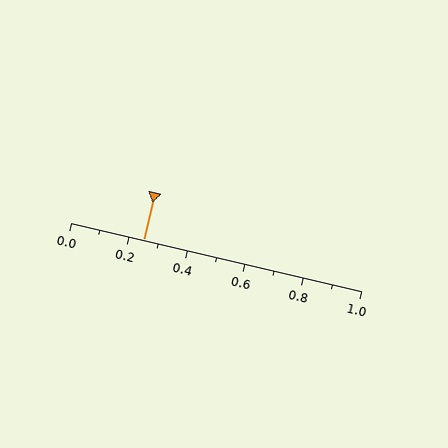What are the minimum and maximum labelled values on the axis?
The axis runs from 0.0 to 1.0.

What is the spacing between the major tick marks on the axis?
The major ticks are spaced 0.2 apart.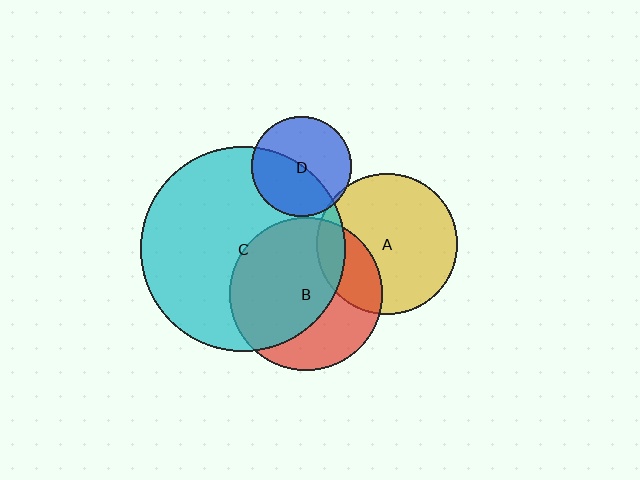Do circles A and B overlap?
Yes.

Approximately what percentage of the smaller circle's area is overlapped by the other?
Approximately 25%.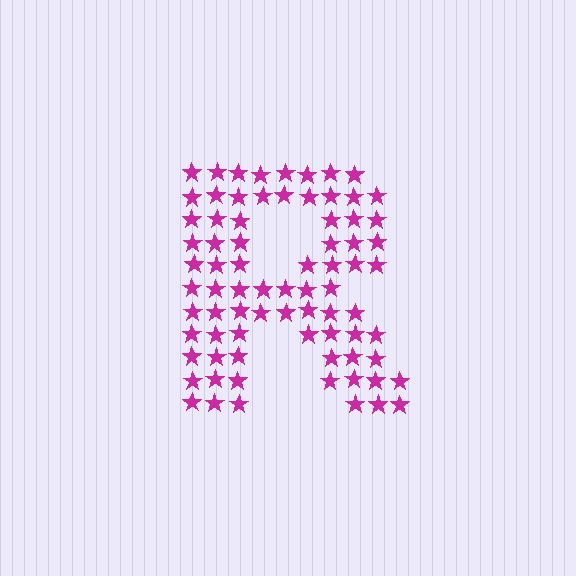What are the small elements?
The small elements are stars.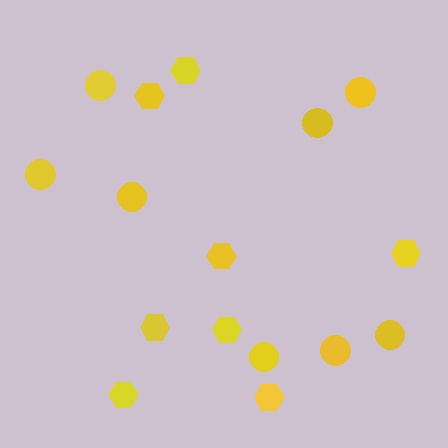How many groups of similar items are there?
There are 2 groups: one group of hexagons (8) and one group of circles (8).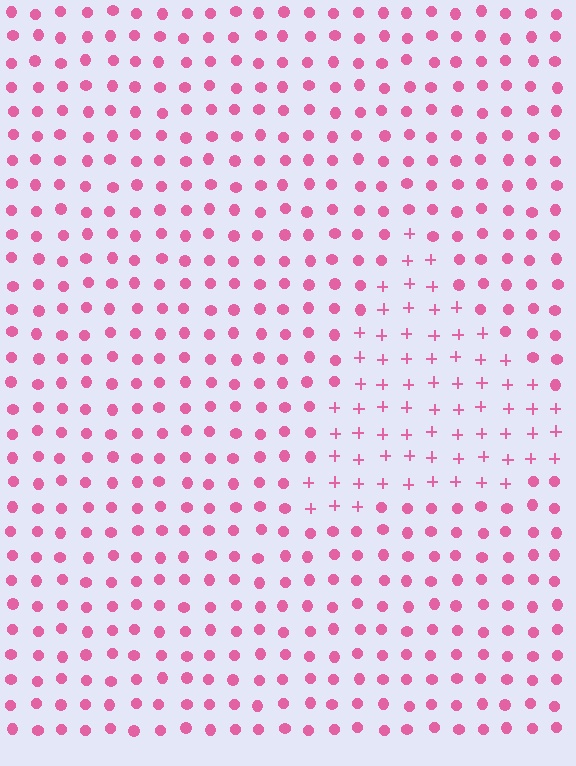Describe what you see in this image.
The image is filled with small pink elements arranged in a uniform grid. A triangle-shaped region contains plus signs, while the surrounding area contains circles. The boundary is defined purely by the change in element shape.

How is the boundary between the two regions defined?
The boundary is defined by a change in element shape: plus signs inside vs. circles outside. All elements share the same color and spacing.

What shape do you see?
I see a triangle.